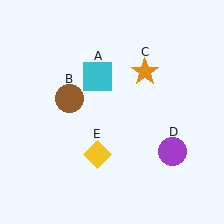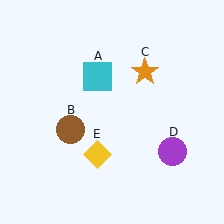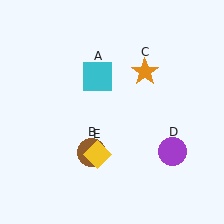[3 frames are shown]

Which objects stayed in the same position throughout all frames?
Cyan square (object A) and orange star (object C) and purple circle (object D) and yellow diamond (object E) remained stationary.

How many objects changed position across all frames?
1 object changed position: brown circle (object B).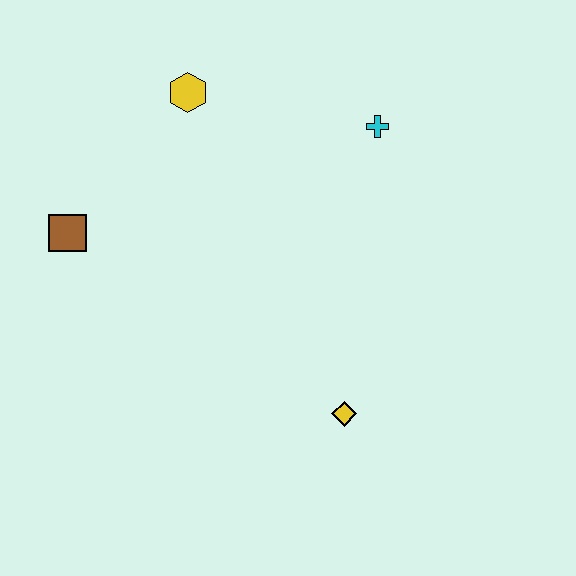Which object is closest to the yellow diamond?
The cyan cross is closest to the yellow diamond.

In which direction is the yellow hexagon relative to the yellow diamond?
The yellow hexagon is above the yellow diamond.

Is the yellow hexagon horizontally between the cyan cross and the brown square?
Yes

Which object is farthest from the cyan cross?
The brown square is farthest from the cyan cross.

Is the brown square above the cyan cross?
No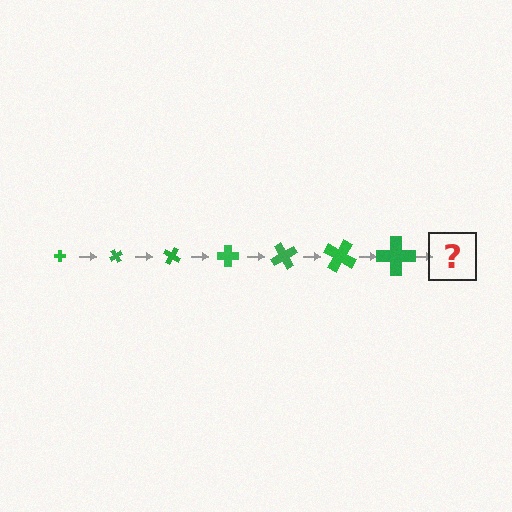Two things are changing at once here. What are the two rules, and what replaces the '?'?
The two rules are that the cross grows larger each step and it rotates 60 degrees each step. The '?' should be a cross, larger than the previous one and rotated 420 degrees from the start.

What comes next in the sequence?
The next element should be a cross, larger than the previous one and rotated 420 degrees from the start.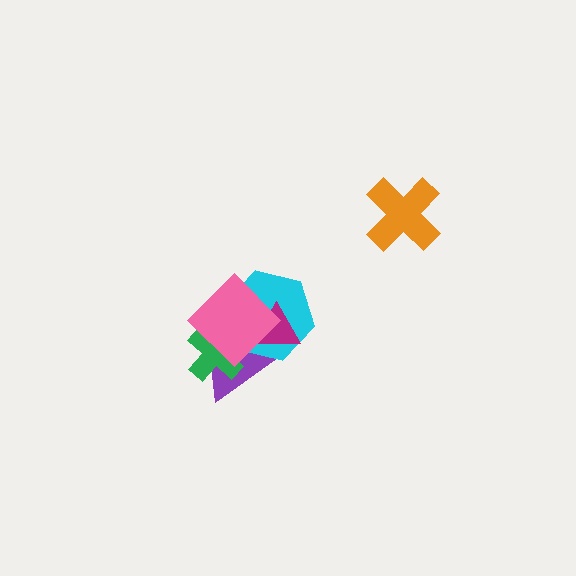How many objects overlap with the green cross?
3 objects overlap with the green cross.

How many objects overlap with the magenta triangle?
3 objects overlap with the magenta triangle.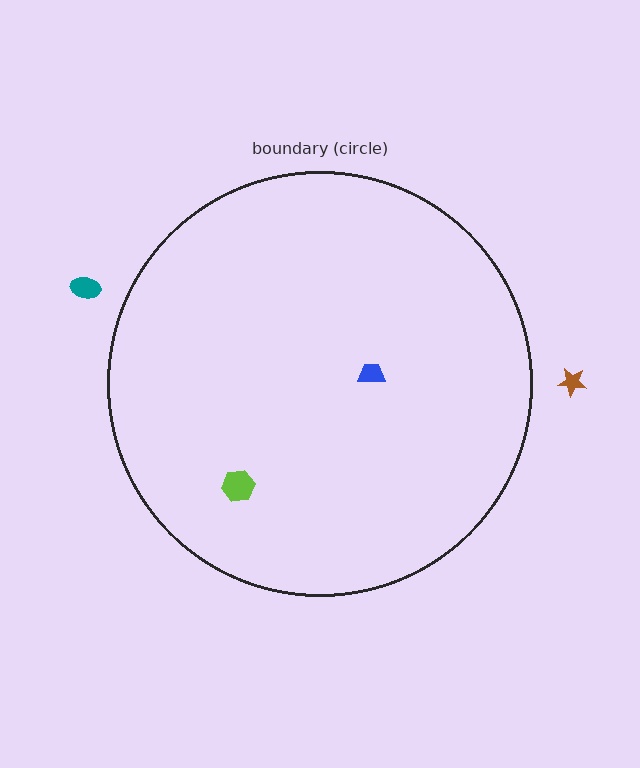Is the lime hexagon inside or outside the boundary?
Inside.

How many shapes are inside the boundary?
2 inside, 2 outside.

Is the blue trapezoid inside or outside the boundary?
Inside.